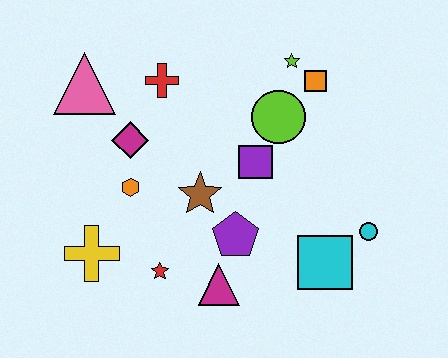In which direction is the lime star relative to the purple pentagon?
The lime star is above the purple pentagon.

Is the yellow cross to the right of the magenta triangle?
No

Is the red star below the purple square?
Yes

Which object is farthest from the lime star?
The yellow cross is farthest from the lime star.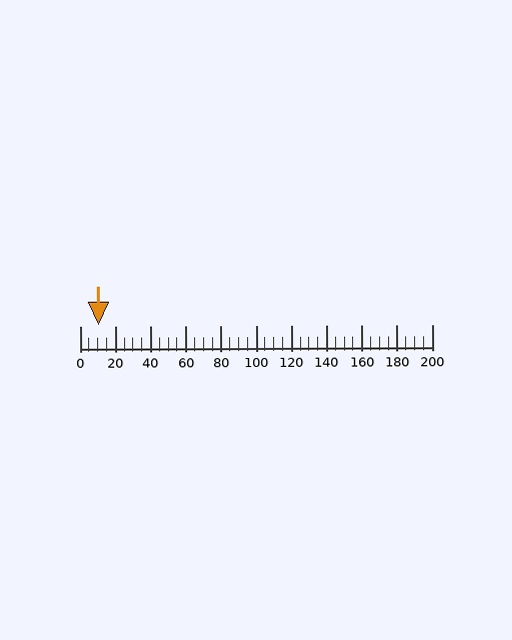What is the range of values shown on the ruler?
The ruler shows values from 0 to 200.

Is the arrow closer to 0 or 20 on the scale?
The arrow is closer to 20.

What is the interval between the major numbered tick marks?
The major tick marks are spaced 20 units apart.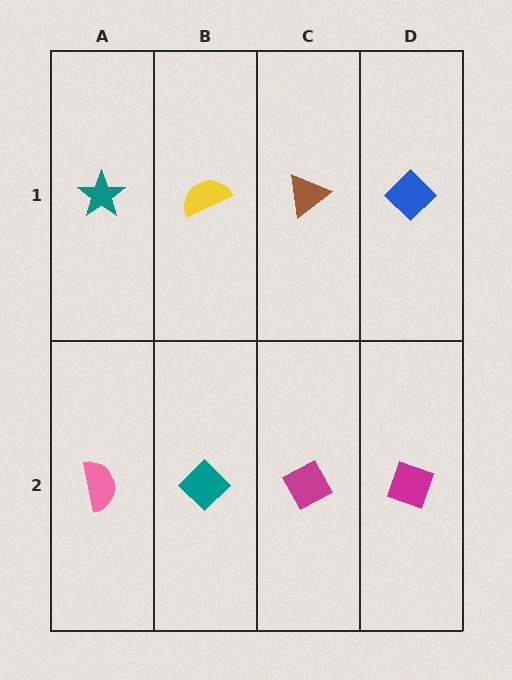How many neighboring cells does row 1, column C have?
3.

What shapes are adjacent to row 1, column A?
A pink semicircle (row 2, column A), a yellow semicircle (row 1, column B).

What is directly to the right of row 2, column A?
A teal diamond.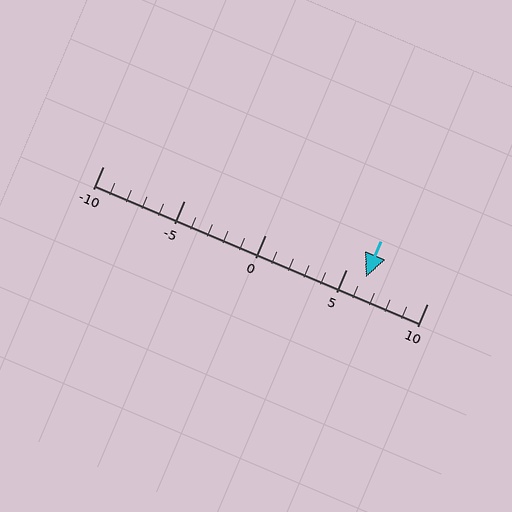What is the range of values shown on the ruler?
The ruler shows values from -10 to 10.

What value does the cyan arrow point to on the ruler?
The cyan arrow points to approximately 6.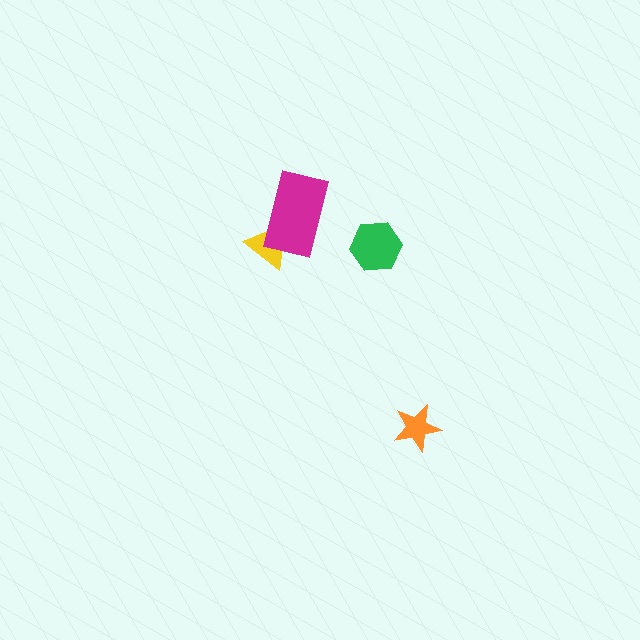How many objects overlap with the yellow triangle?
1 object overlaps with the yellow triangle.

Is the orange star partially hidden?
No, no other shape covers it.